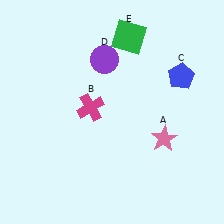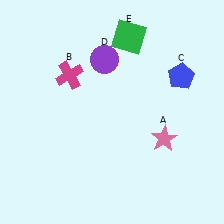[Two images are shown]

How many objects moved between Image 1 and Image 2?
1 object moved between the two images.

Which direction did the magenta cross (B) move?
The magenta cross (B) moved up.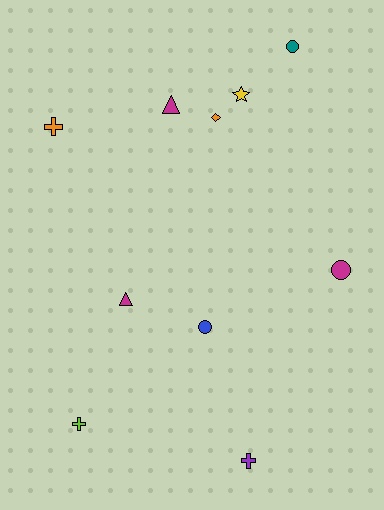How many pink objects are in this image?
There are no pink objects.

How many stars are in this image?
There is 1 star.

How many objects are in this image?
There are 10 objects.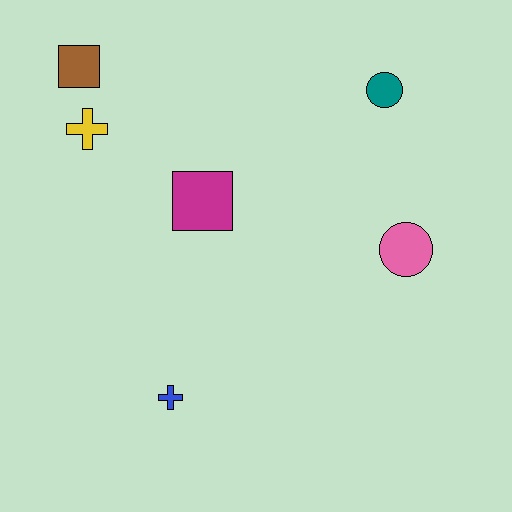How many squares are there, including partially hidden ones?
There are 2 squares.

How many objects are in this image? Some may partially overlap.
There are 6 objects.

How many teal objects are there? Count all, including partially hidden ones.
There is 1 teal object.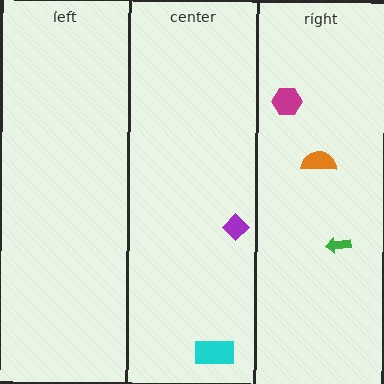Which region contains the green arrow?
The right region.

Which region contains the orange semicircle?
The right region.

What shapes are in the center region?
The purple diamond, the cyan rectangle.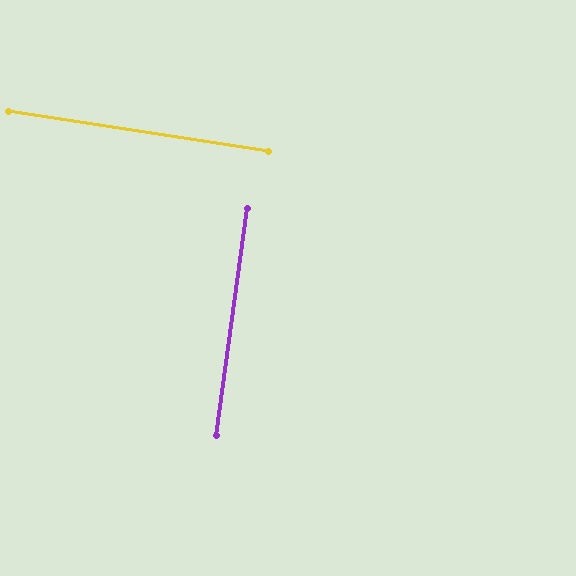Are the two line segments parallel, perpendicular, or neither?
Perpendicular — they meet at approximately 89°.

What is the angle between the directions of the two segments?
Approximately 89 degrees.